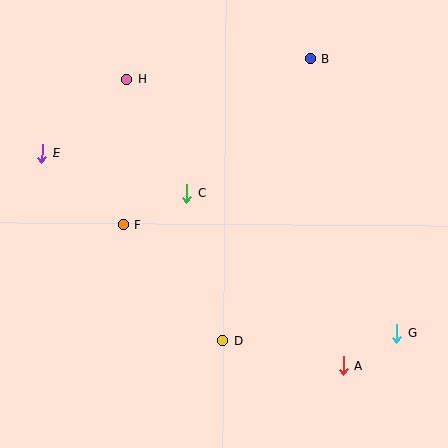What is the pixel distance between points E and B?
The distance between E and B is 285 pixels.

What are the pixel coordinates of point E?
Point E is at (42, 153).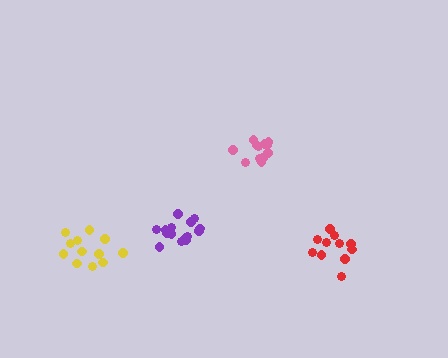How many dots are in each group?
Group 1: 12 dots, Group 2: 12 dots, Group 3: 11 dots, Group 4: 15 dots (50 total).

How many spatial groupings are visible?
There are 4 spatial groupings.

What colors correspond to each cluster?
The clusters are colored: yellow, pink, red, purple.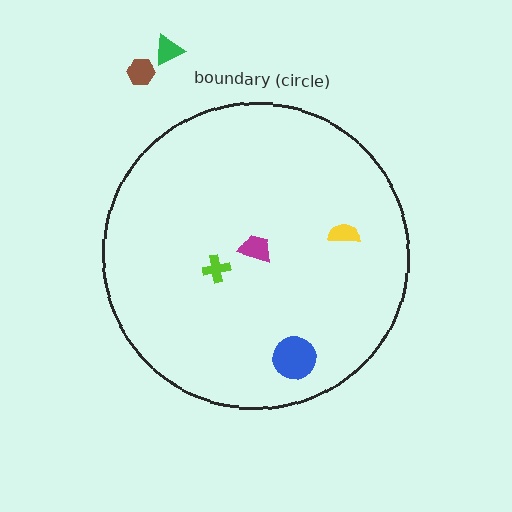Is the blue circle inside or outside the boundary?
Inside.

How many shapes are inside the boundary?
4 inside, 2 outside.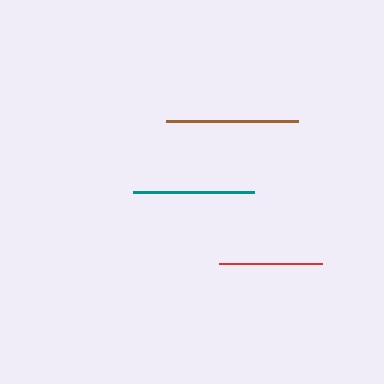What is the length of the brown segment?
The brown segment is approximately 132 pixels long.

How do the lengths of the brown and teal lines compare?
The brown and teal lines are approximately the same length.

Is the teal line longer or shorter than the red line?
The teal line is longer than the red line.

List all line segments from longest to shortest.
From longest to shortest: brown, teal, red.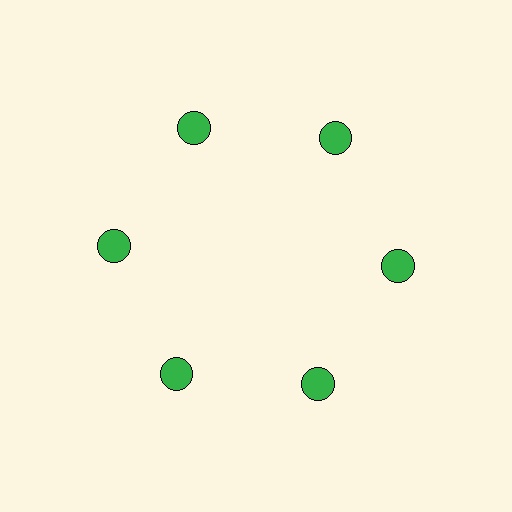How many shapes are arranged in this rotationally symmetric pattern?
There are 6 shapes, arranged in 6 groups of 1.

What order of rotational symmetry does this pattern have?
This pattern has 6-fold rotational symmetry.